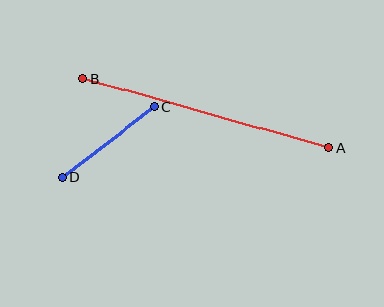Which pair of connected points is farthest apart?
Points A and B are farthest apart.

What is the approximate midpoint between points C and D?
The midpoint is at approximately (108, 142) pixels.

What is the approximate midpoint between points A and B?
The midpoint is at approximately (206, 113) pixels.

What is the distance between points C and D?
The distance is approximately 116 pixels.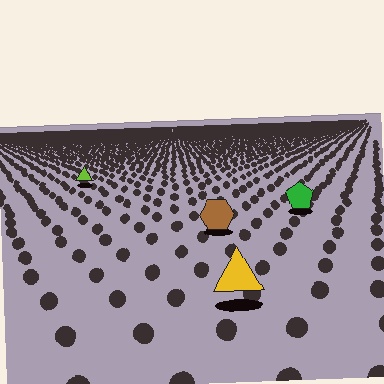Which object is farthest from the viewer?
The lime triangle is farthest from the viewer. It appears smaller and the ground texture around it is denser.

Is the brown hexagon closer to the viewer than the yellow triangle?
No. The yellow triangle is closer — you can tell from the texture gradient: the ground texture is coarser near it.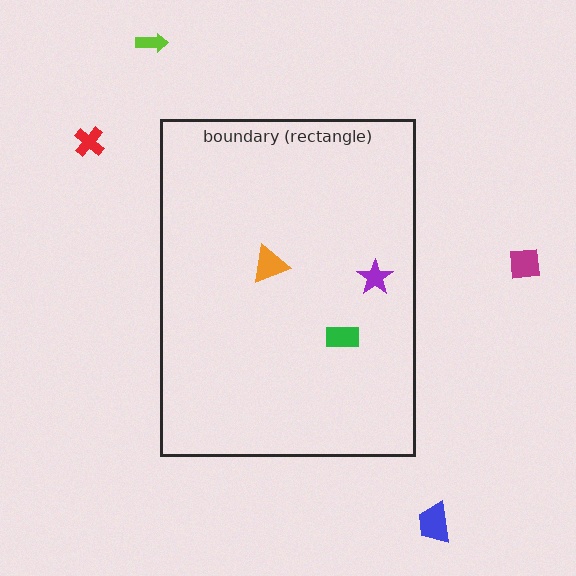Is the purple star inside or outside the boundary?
Inside.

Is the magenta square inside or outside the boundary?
Outside.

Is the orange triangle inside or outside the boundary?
Inside.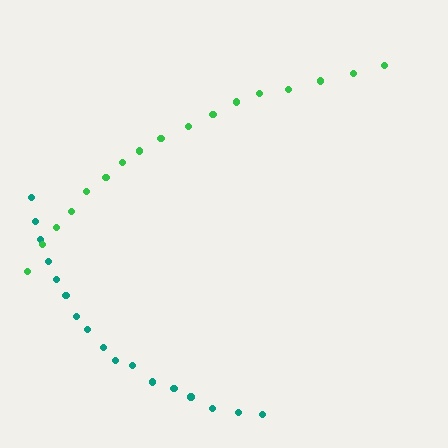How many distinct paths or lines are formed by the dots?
There are 2 distinct paths.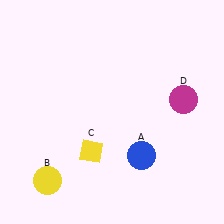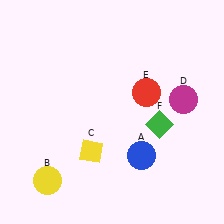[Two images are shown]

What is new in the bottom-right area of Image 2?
A green diamond (F) was added in the bottom-right area of Image 2.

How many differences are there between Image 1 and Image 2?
There are 2 differences between the two images.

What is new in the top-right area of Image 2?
A red circle (E) was added in the top-right area of Image 2.